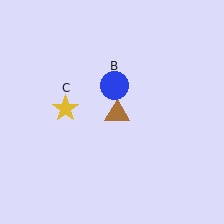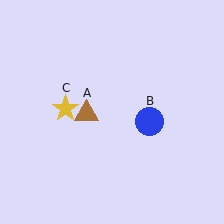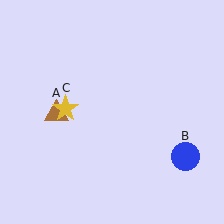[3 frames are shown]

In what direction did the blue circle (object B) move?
The blue circle (object B) moved down and to the right.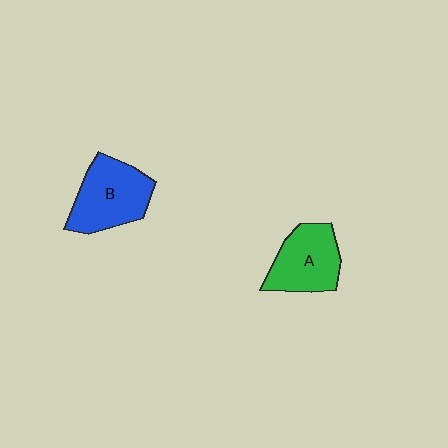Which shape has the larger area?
Shape B (blue).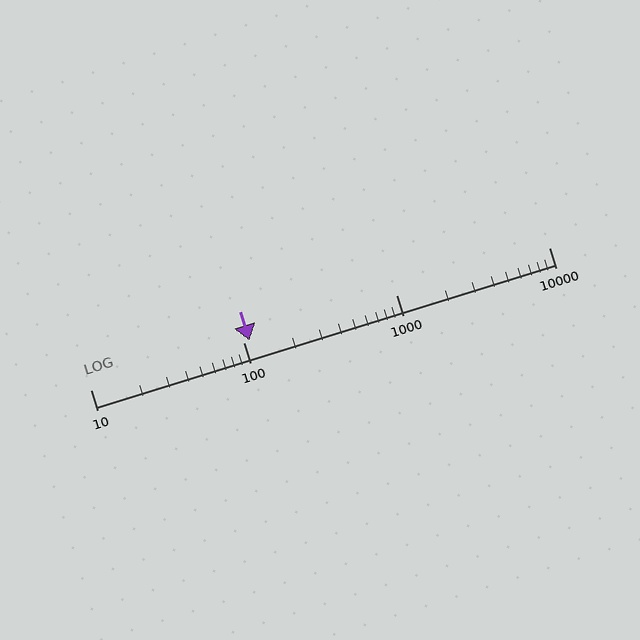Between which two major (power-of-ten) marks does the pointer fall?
The pointer is between 100 and 1000.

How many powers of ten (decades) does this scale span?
The scale spans 3 decades, from 10 to 10000.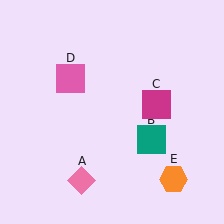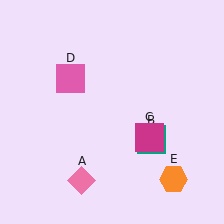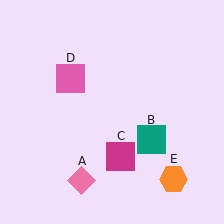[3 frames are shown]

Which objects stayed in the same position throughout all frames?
Pink diamond (object A) and teal square (object B) and pink square (object D) and orange hexagon (object E) remained stationary.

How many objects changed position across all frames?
1 object changed position: magenta square (object C).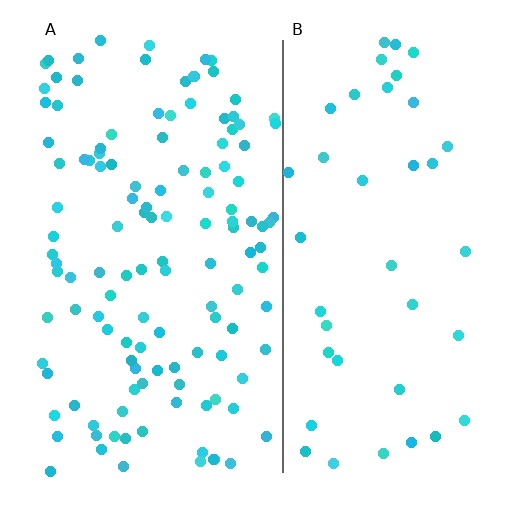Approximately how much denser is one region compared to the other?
Approximately 3.0× — region A over region B.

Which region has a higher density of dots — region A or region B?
A (the left).